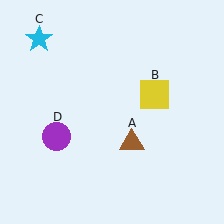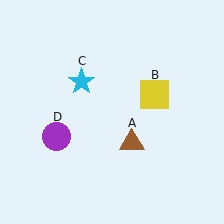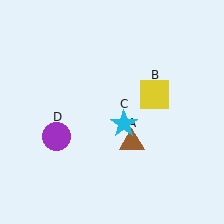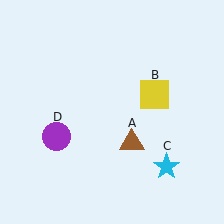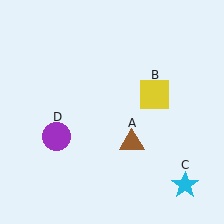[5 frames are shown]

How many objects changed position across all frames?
1 object changed position: cyan star (object C).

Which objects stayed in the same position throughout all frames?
Brown triangle (object A) and yellow square (object B) and purple circle (object D) remained stationary.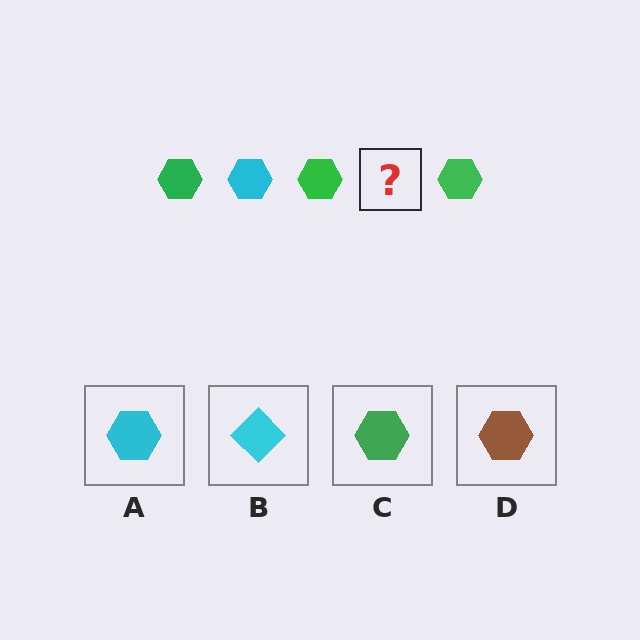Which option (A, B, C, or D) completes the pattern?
A.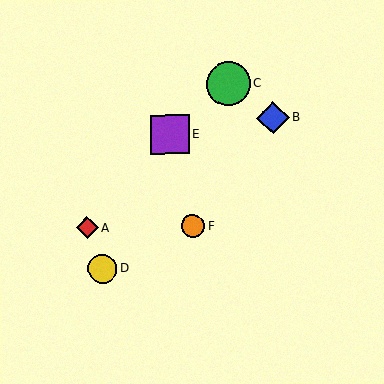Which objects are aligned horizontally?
Objects A, F are aligned horizontally.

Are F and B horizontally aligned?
No, F is at y≈226 and B is at y≈118.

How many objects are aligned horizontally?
2 objects (A, F) are aligned horizontally.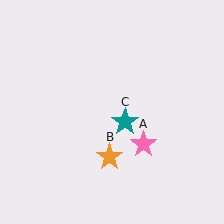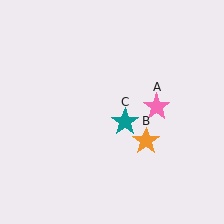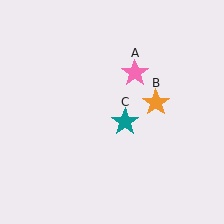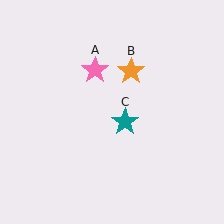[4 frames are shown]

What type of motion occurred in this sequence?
The pink star (object A), orange star (object B) rotated counterclockwise around the center of the scene.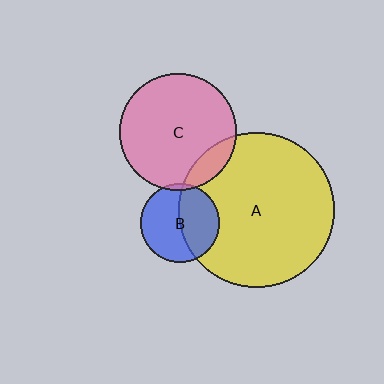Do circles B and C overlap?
Yes.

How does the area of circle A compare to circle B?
Approximately 3.9 times.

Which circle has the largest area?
Circle A (yellow).